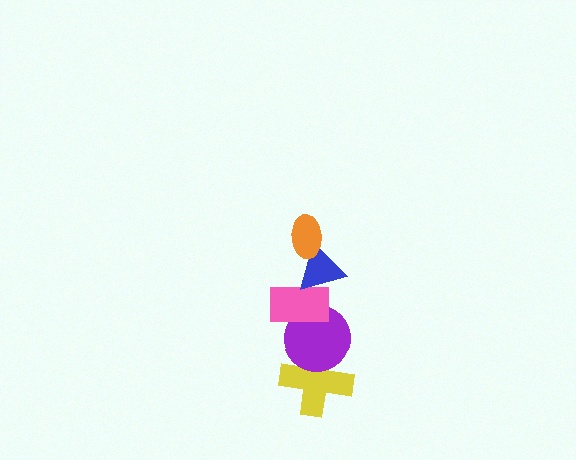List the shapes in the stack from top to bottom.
From top to bottom: the orange ellipse, the blue triangle, the pink rectangle, the purple circle, the yellow cross.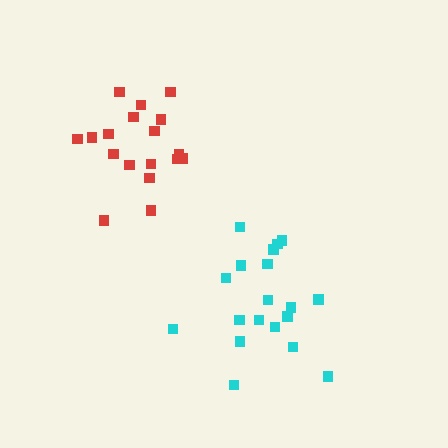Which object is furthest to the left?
The red cluster is leftmost.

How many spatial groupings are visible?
There are 2 spatial groupings.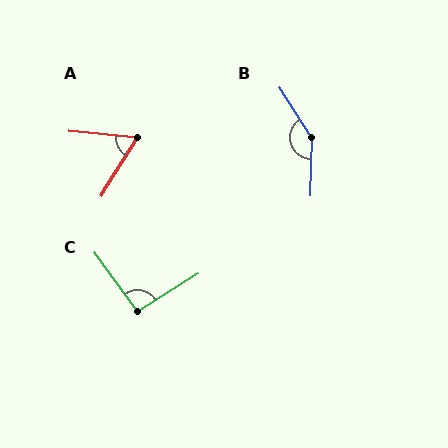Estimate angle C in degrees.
Approximately 94 degrees.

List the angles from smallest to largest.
A (63°), C (94°), B (146°).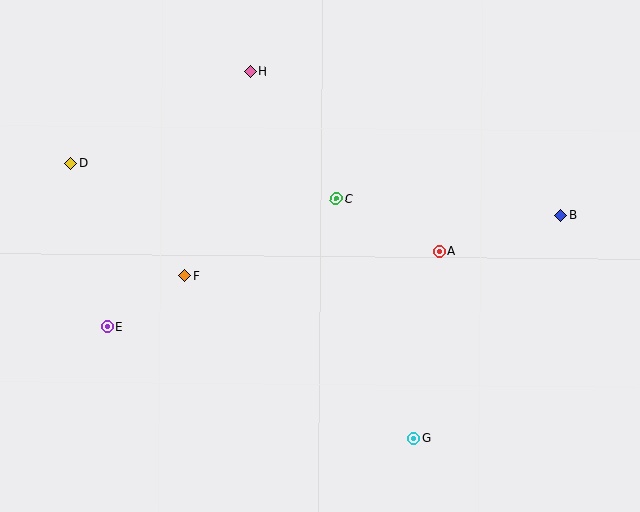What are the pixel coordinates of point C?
Point C is at (336, 199).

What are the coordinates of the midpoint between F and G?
The midpoint between F and G is at (299, 357).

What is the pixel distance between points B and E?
The distance between B and E is 467 pixels.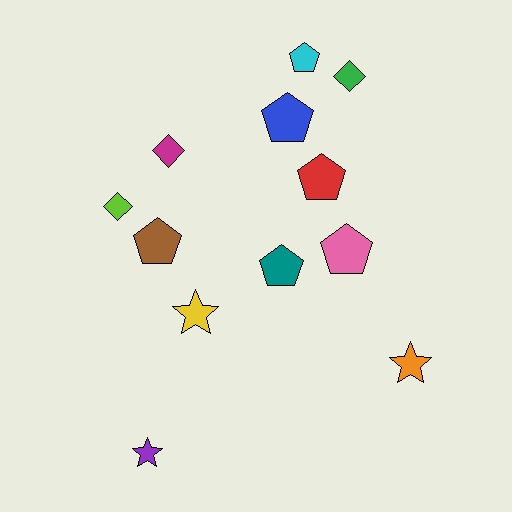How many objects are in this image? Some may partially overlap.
There are 12 objects.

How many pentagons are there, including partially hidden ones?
There are 6 pentagons.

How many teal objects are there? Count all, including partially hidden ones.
There is 1 teal object.